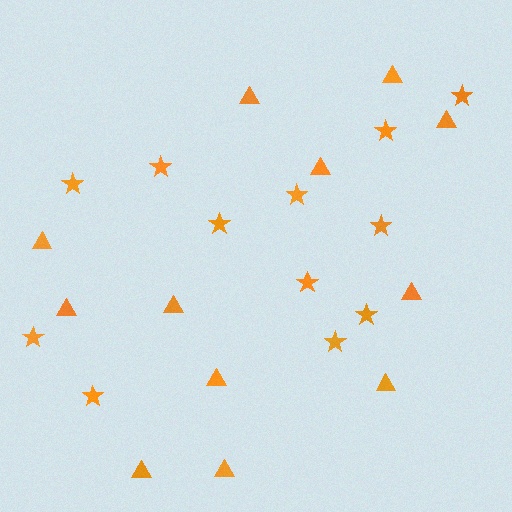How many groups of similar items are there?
There are 2 groups: one group of triangles (12) and one group of stars (12).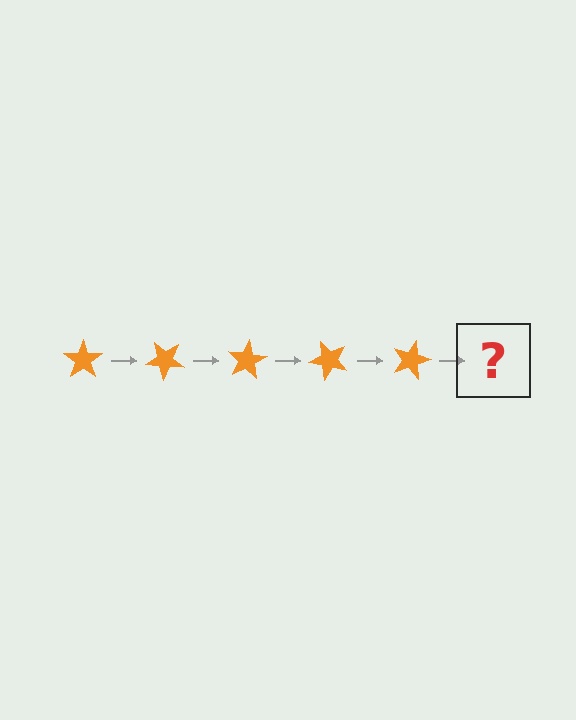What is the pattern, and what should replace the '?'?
The pattern is that the star rotates 40 degrees each step. The '?' should be an orange star rotated 200 degrees.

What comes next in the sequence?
The next element should be an orange star rotated 200 degrees.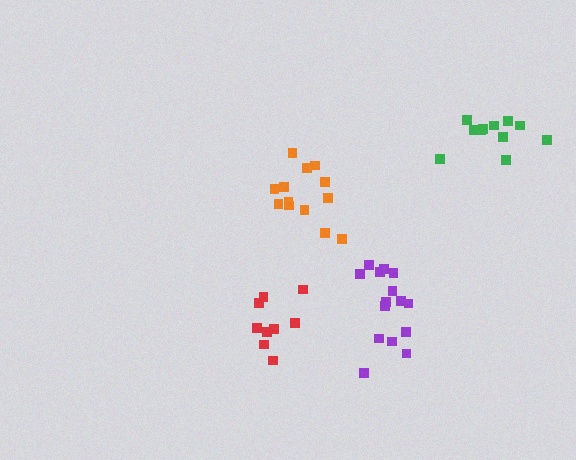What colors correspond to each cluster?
The clusters are colored: orange, purple, green, red.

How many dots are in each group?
Group 1: 13 dots, Group 2: 15 dots, Group 3: 11 dots, Group 4: 9 dots (48 total).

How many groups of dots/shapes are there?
There are 4 groups.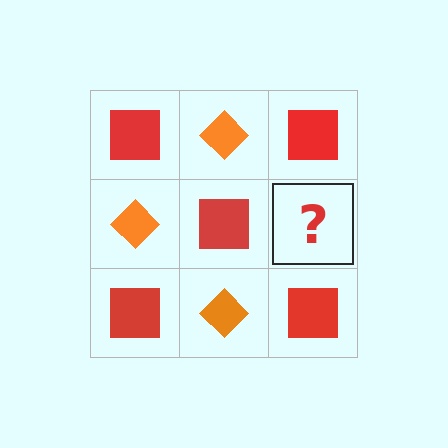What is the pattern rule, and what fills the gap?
The rule is that it alternates red square and orange diamond in a checkerboard pattern. The gap should be filled with an orange diamond.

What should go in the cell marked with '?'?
The missing cell should contain an orange diamond.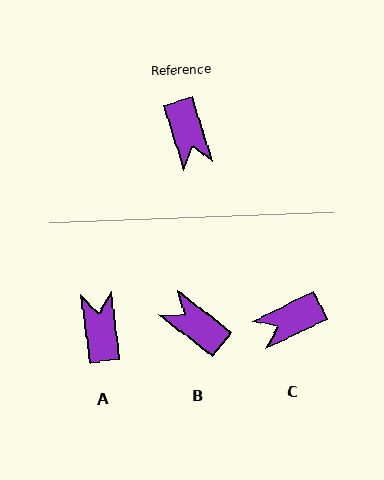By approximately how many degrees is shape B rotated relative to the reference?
Approximately 144 degrees clockwise.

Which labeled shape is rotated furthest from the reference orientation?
A, about 170 degrees away.